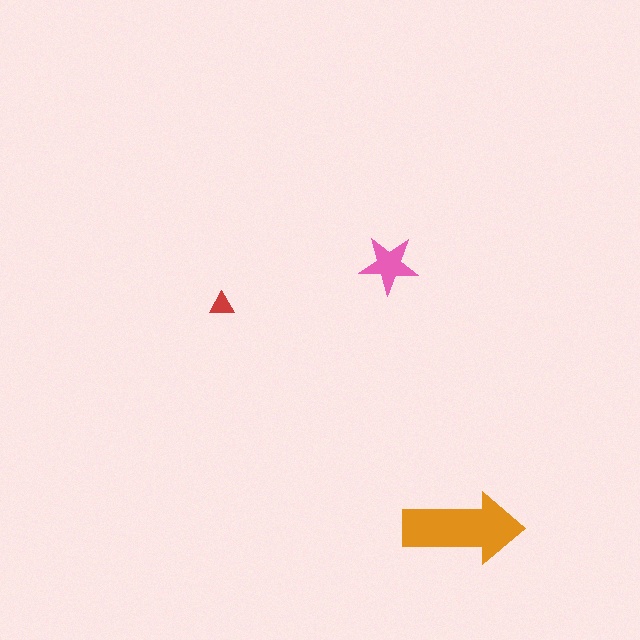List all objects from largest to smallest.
The orange arrow, the pink star, the red triangle.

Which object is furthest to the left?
The red triangle is leftmost.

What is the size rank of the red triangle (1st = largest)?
3rd.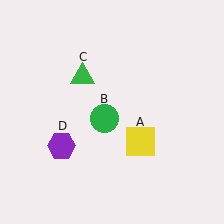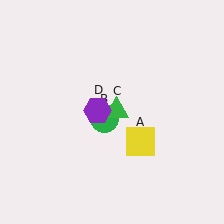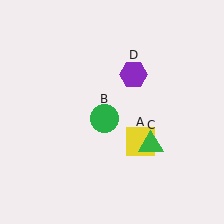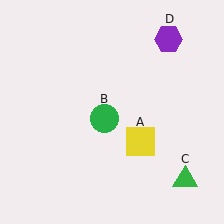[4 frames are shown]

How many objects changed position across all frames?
2 objects changed position: green triangle (object C), purple hexagon (object D).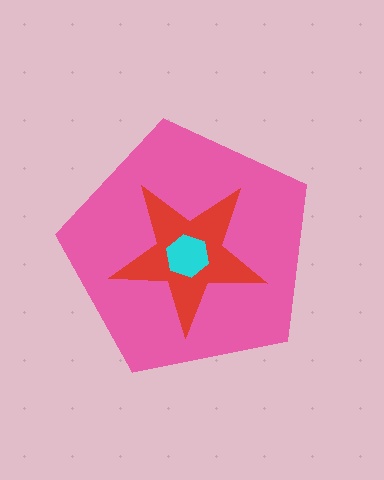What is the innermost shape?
The cyan hexagon.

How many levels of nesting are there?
3.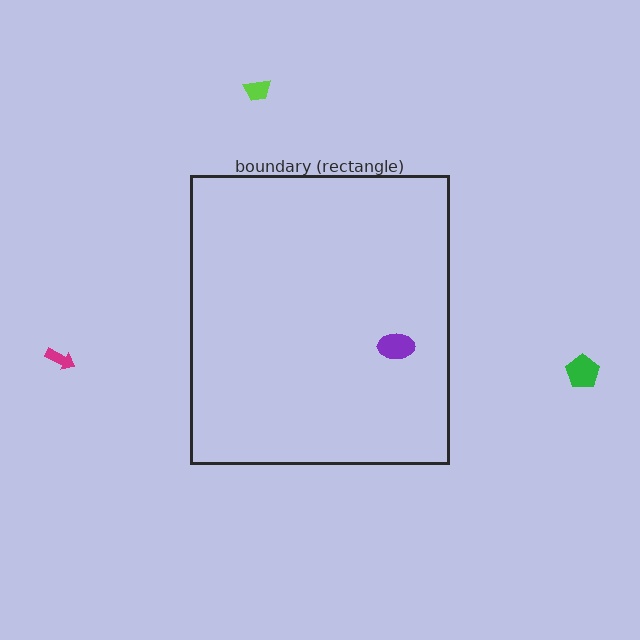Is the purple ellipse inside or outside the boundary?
Inside.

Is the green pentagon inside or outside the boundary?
Outside.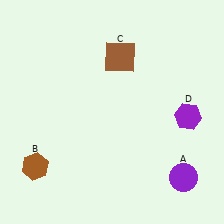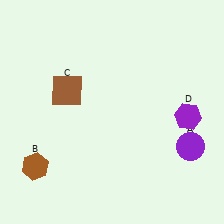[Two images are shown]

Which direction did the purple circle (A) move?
The purple circle (A) moved up.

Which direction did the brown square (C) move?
The brown square (C) moved left.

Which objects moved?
The objects that moved are: the purple circle (A), the brown square (C).